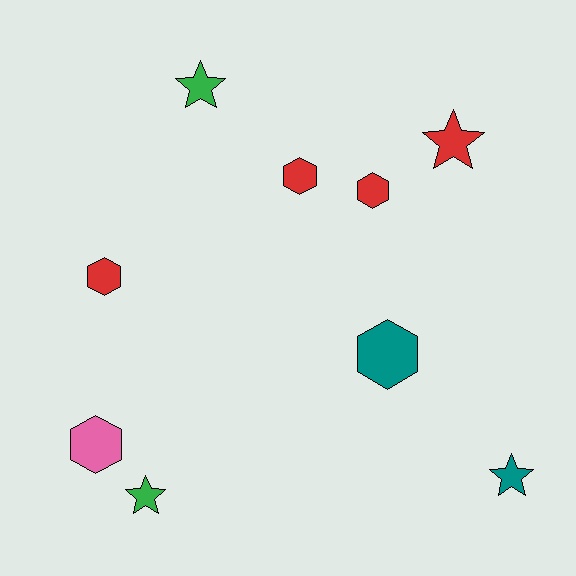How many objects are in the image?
There are 9 objects.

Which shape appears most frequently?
Hexagon, with 5 objects.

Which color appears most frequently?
Red, with 4 objects.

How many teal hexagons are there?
There is 1 teal hexagon.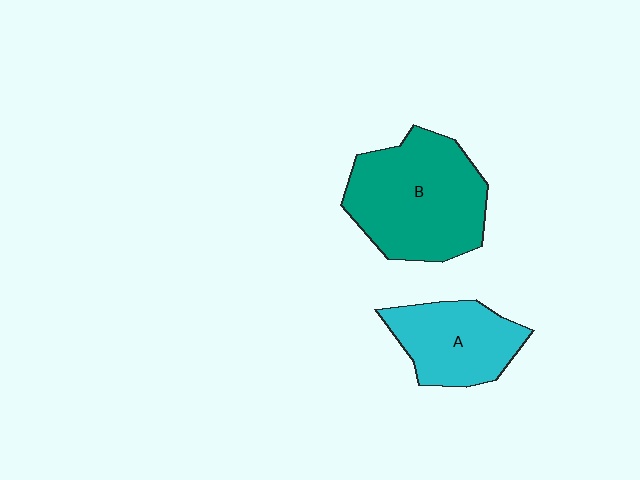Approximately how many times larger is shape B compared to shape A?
Approximately 1.6 times.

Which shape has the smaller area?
Shape A (cyan).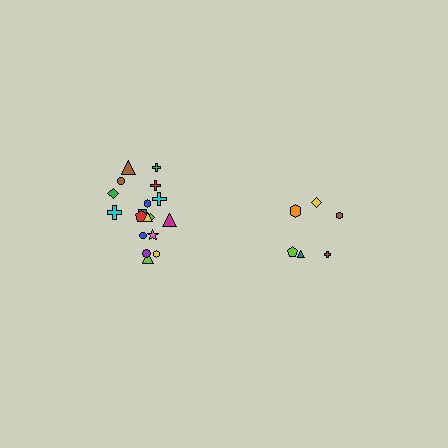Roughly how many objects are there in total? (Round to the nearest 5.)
Roughly 25 objects in total.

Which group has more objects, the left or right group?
The left group.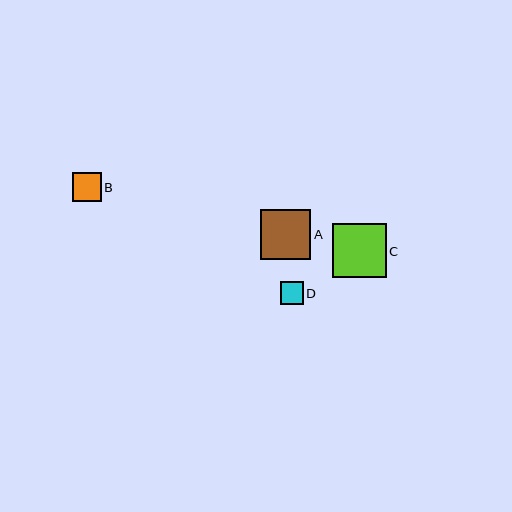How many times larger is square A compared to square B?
Square A is approximately 1.7 times the size of square B.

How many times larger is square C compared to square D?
Square C is approximately 2.3 times the size of square D.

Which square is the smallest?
Square D is the smallest with a size of approximately 23 pixels.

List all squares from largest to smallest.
From largest to smallest: C, A, B, D.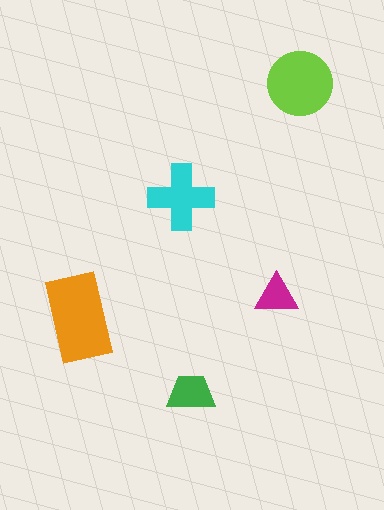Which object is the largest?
The orange rectangle.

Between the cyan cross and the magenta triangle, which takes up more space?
The cyan cross.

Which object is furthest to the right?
The lime circle is rightmost.